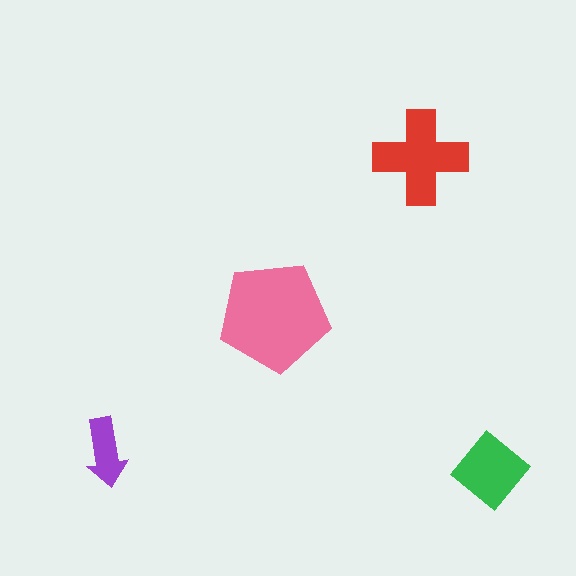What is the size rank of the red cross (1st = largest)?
2nd.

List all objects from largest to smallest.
The pink pentagon, the red cross, the green diamond, the purple arrow.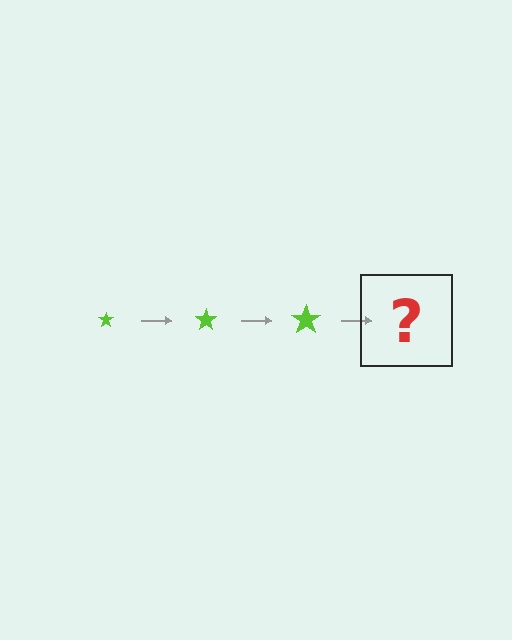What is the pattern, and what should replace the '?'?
The pattern is that the star gets progressively larger each step. The '?' should be a lime star, larger than the previous one.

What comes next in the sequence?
The next element should be a lime star, larger than the previous one.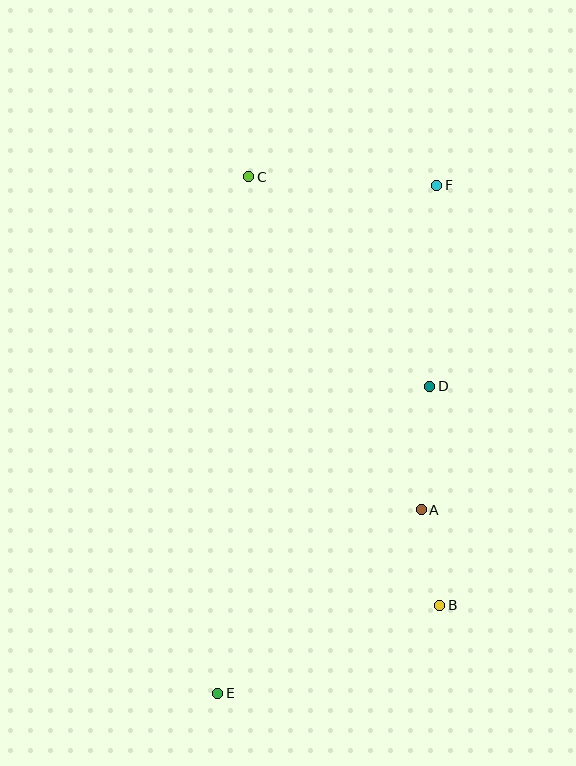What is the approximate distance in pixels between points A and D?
The distance between A and D is approximately 124 pixels.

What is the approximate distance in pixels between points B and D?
The distance between B and D is approximately 219 pixels.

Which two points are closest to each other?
Points A and B are closest to each other.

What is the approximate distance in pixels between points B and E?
The distance between B and E is approximately 239 pixels.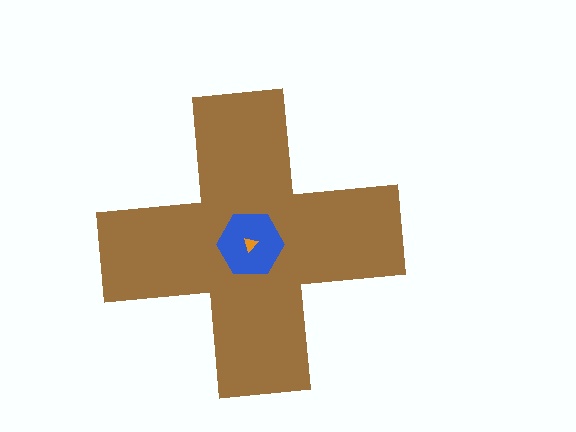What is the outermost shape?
The brown cross.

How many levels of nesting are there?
3.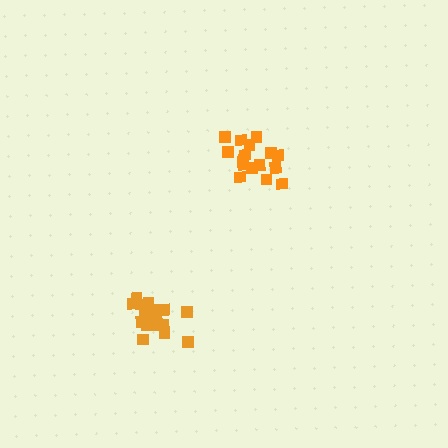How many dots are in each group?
Group 1: 17 dots, Group 2: 17 dots (34 total).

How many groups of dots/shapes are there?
There are 2 groups.